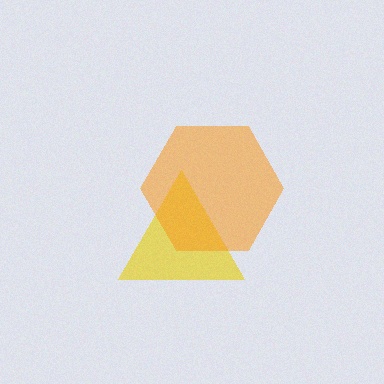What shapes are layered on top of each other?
The layered shapes are: a yellow triangle, an orange hexagon.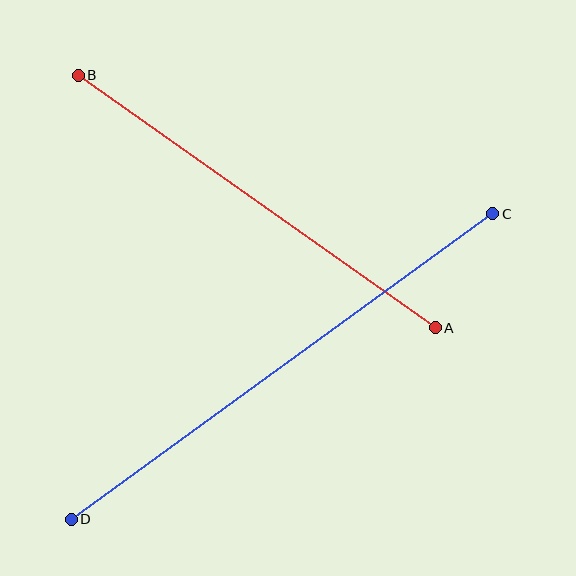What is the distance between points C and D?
The distance is approximately 520 pixels.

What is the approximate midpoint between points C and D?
The midpoint is at approximately (282, 366) pixels.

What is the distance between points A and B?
The distance is approximately 437 pixels.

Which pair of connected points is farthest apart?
Points C and D are farthest apart.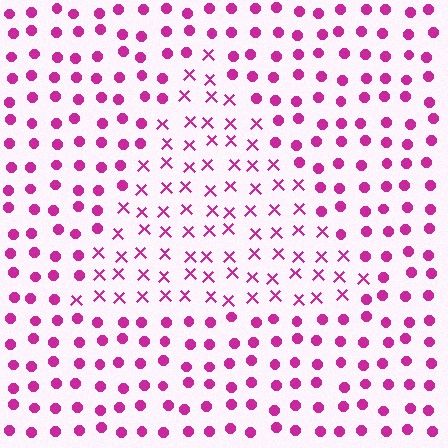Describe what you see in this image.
The image is filled with small magenta elements arranged in a uniform grid. A triangle-shaped region contains X marks, while the surrounding area contains circles. The boundary is defined purely by the change in element shape.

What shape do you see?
I see a triangle.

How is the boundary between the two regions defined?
The boundary is defined by a change in element shape: X marks inside vs. circles outside. All elements share the same color and spacing.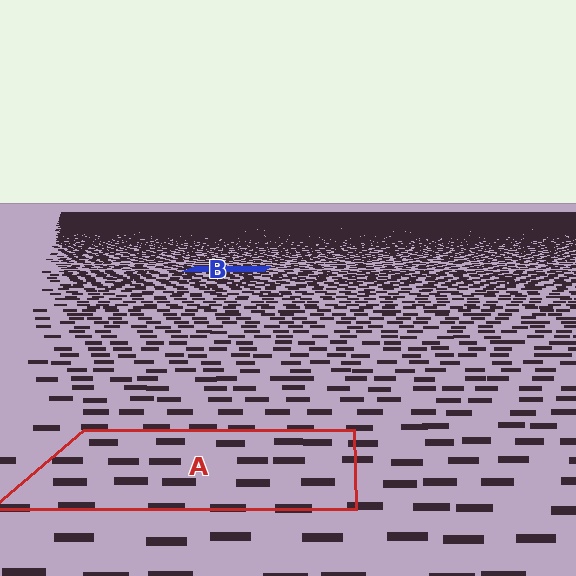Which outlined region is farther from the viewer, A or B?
Region B is farther from the viewer — the texture elements inside it appear smaller and more densely packed.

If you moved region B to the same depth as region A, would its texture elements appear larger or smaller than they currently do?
They would appear larger. At a closer depth, the same texture elements are projected at a bigger on-screen size.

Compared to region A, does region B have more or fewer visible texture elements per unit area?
Region B has more texture elements per unit area — they are packed more densely because it is farther away.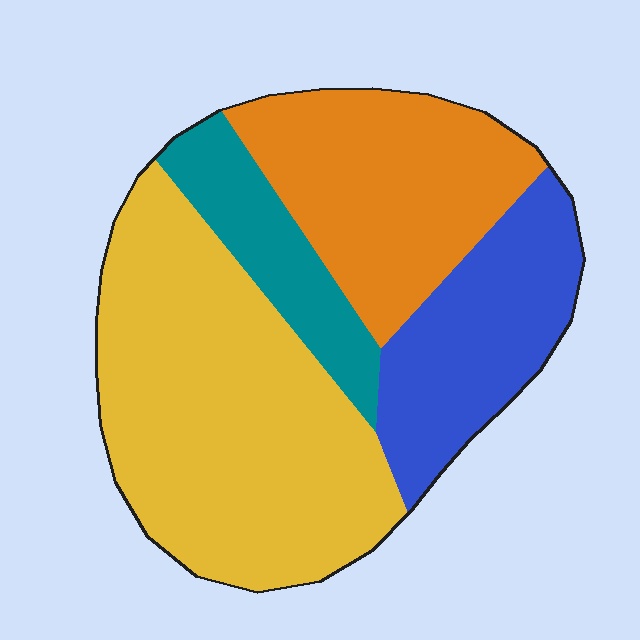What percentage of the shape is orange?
Orange takes up between a sixth and a third of the shape.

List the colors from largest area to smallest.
From largest to smallest: yellow, orange, blue, teal.